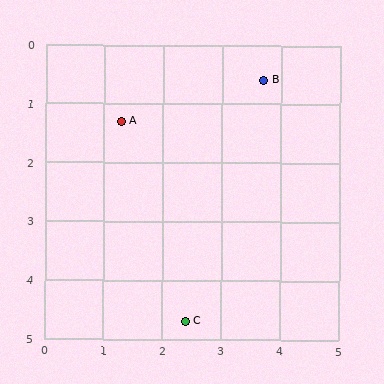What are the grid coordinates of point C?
Point C is at approximately (2.4, 4.7).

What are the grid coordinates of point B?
Point B is at approximately (3.7, 0.6).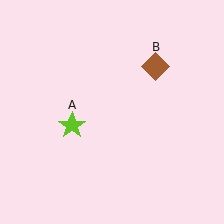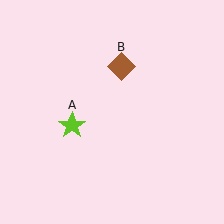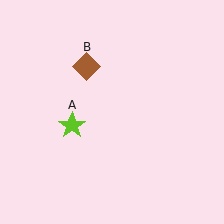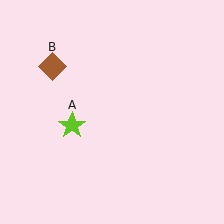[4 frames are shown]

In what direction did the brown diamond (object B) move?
The brown diamond (object B) moved left.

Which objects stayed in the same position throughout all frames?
Lime star (object A) remained stationary.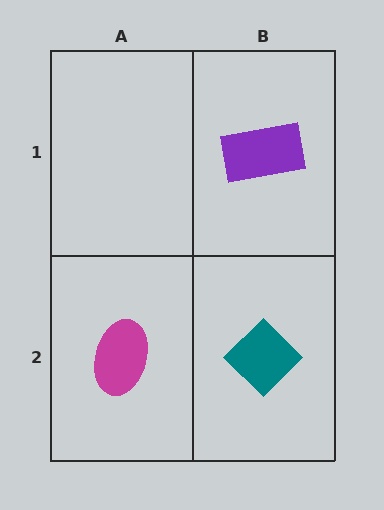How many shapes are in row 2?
2 shapes.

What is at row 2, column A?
A magenta ellipse.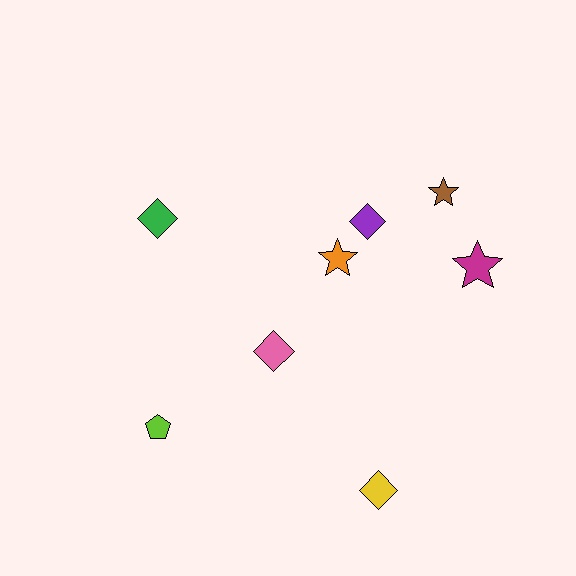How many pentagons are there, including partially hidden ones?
There is 1 pentagon.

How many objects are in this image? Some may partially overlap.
There are 8 objects.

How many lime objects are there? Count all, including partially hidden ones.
There is 1 lime object.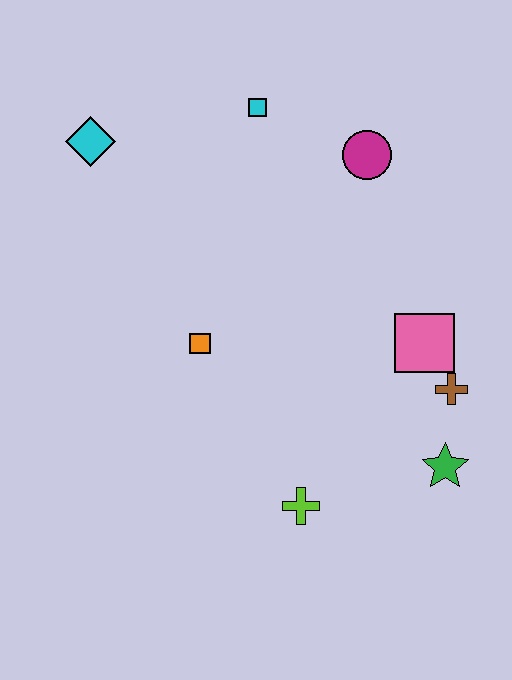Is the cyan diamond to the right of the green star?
No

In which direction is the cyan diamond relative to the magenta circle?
The cyan diamond is to the left of the magenta circle.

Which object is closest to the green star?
The brown cross is closest to the green star.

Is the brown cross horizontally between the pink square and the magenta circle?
No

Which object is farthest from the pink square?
The cyan diamond is farthest from the pink square.